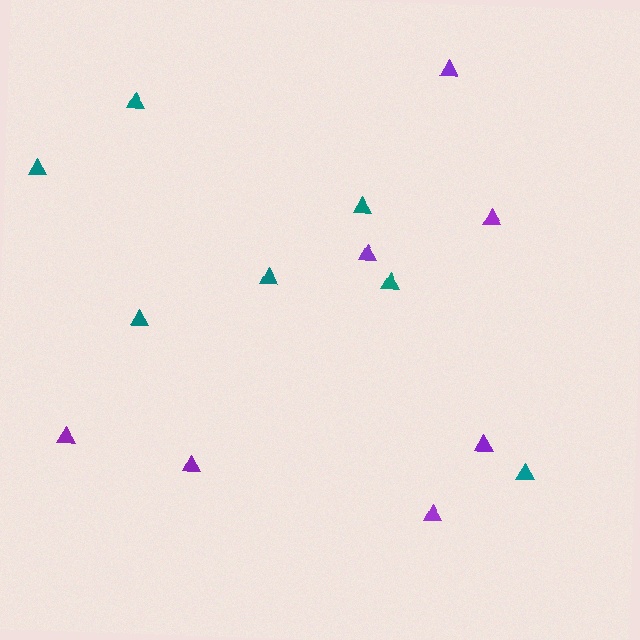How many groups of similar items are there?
There are 2 groups: one group of purple triangles (7) and one group of teal triangles (7).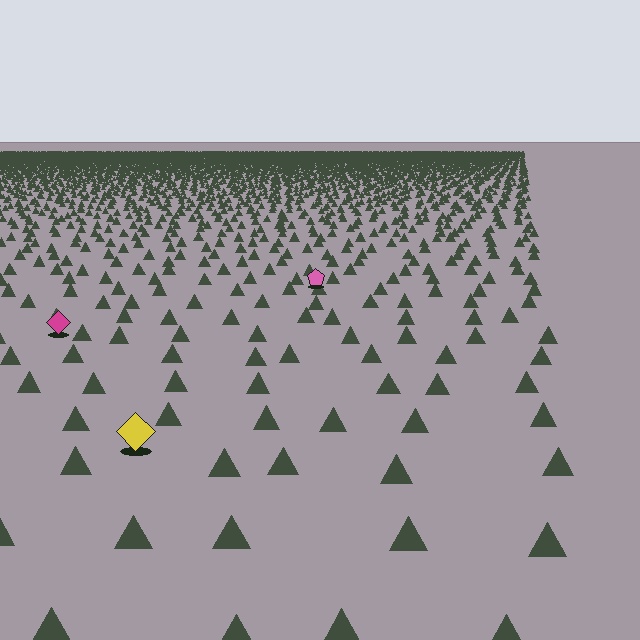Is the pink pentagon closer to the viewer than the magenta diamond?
No. The magenta diamond is closer — you can tell from the texture gradient: the ground texture is coarser near it.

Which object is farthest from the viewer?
The pink pentagon is farthest from the viewer. It appears smaller and the ground texture around it is denser.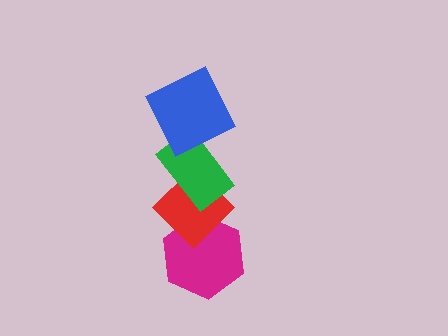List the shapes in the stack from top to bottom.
From top to bottom: the blue square, the green rectangle, the red diamond, the magenta hexagon.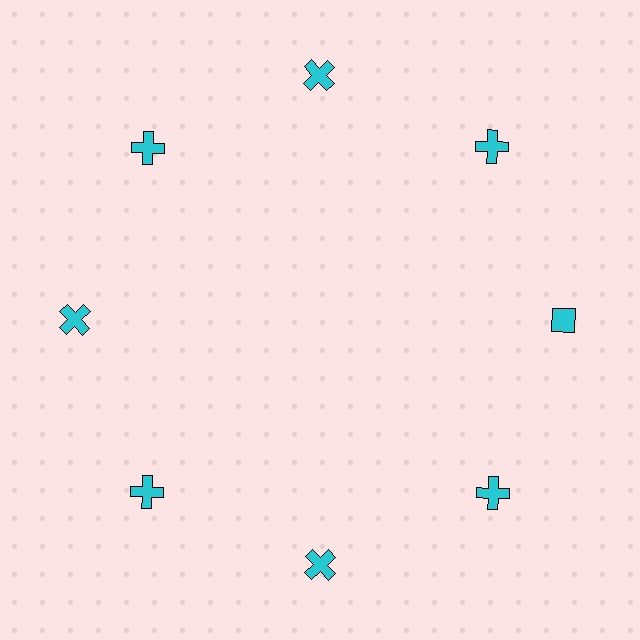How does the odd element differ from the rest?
It has a different shape: diamond instead of cross.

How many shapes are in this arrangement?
There are 8 shapes arranged in a ring pattern.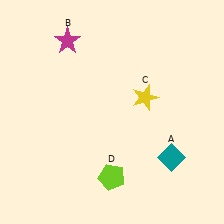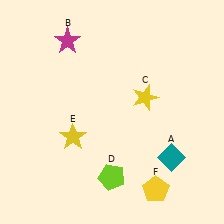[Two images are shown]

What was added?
A yellow star (E), a yellow pentagon (F) were added in Image 2.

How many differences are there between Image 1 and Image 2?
There are 2 differences between the two images.